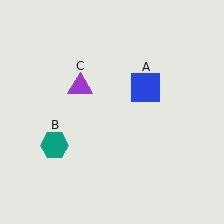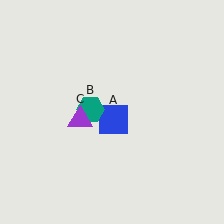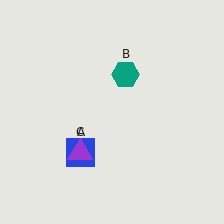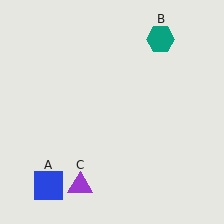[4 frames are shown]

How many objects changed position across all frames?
3 objects changed position: blue square (object A), teal hexagon (object B), purple triangle (object C).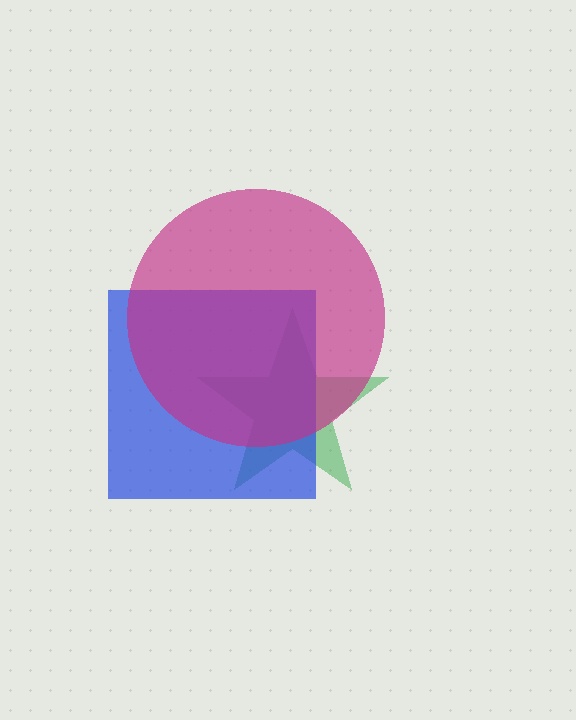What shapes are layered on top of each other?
The layered shapes are: a green star, a blue square, a magenta circle.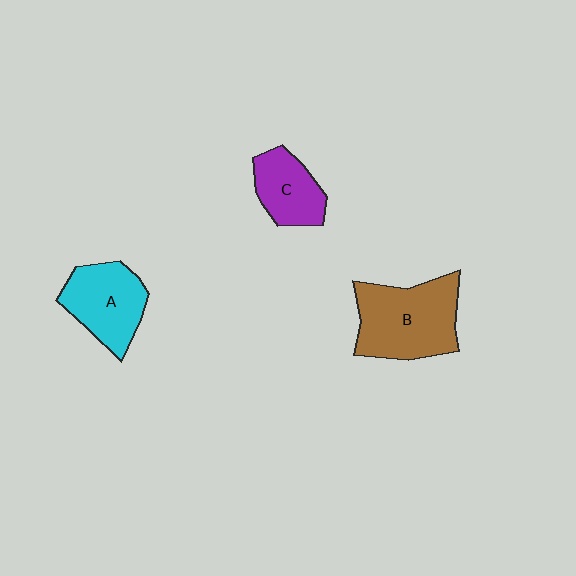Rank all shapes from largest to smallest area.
From largest to smallest: B (brown), A (cyan), C (purple).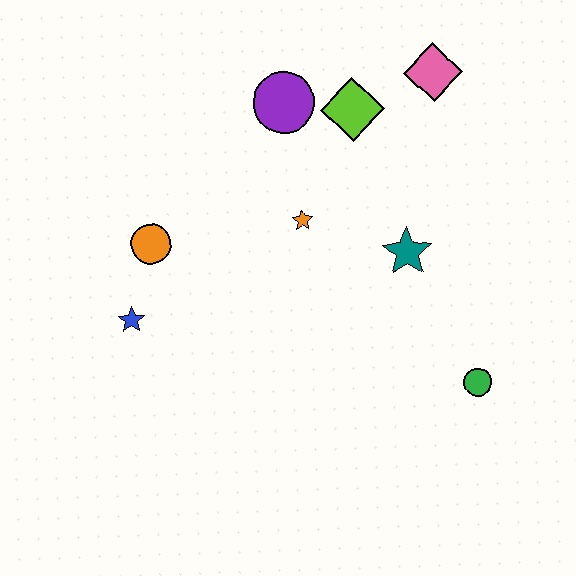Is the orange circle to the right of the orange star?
No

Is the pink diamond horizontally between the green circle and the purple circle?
Yes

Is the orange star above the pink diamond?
No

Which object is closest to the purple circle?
The lime diamond is closest to the purple circle.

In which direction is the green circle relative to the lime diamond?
The green circle is below the lime diamond.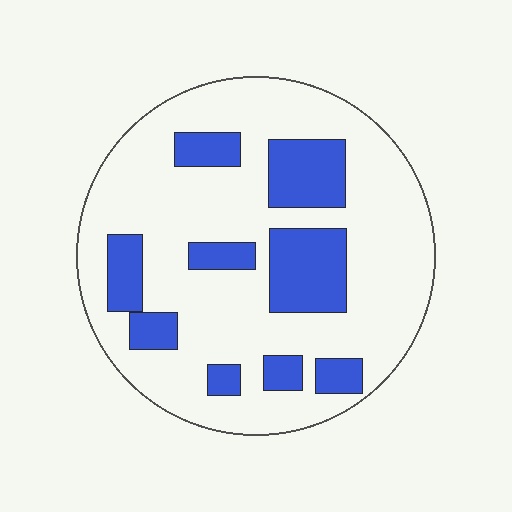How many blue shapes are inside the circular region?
9.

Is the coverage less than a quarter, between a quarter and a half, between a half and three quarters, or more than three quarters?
Less than a quarter.